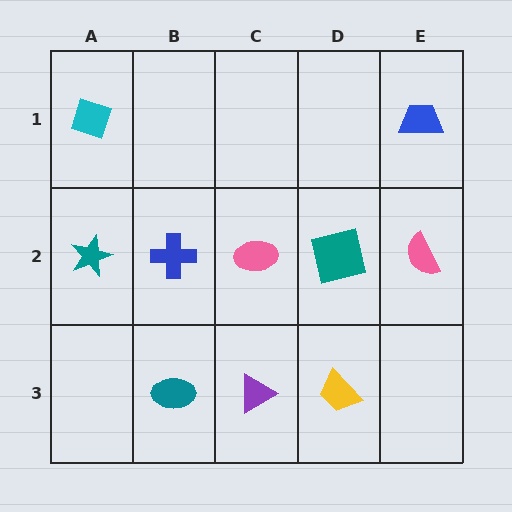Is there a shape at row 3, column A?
No, that cell is empty.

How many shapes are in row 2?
5 shapes.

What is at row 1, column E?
A blue trapezoid.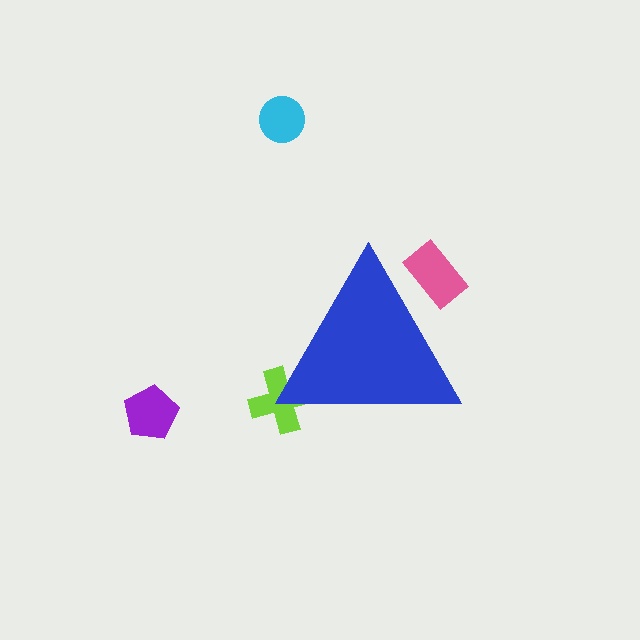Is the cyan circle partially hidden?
No, the cyan circle is fully visible.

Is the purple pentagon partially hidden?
No, the purple pentagon is fully visible.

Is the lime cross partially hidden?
Yes, the lime cross is partially hidden behind the blue triangle.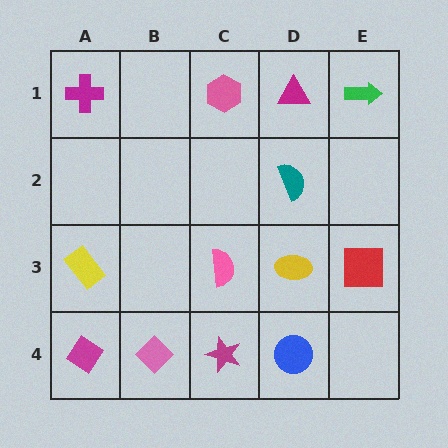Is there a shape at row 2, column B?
No, that cell is empty.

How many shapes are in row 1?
4 shapes.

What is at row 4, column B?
A pink diamond.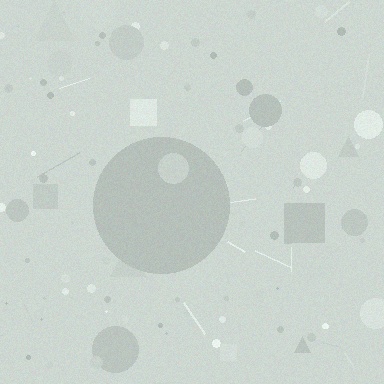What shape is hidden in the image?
A circle is hidden in the image.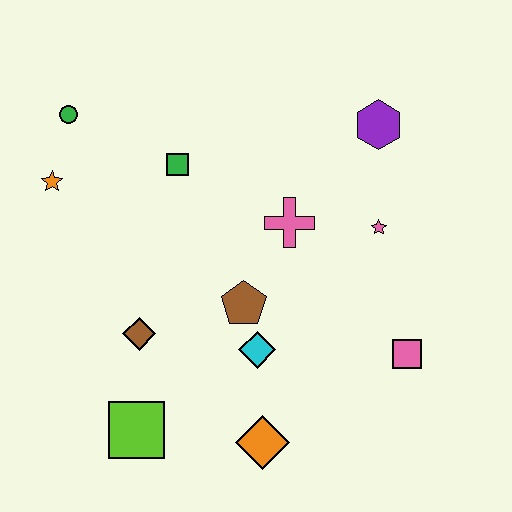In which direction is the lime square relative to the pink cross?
The lime square is below the pink cross.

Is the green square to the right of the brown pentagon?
No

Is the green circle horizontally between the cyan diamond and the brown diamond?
No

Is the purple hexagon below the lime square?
No